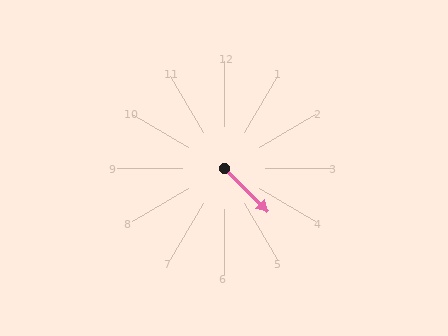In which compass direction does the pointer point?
Southeast.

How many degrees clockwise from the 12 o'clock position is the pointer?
Approximately 135 degrees.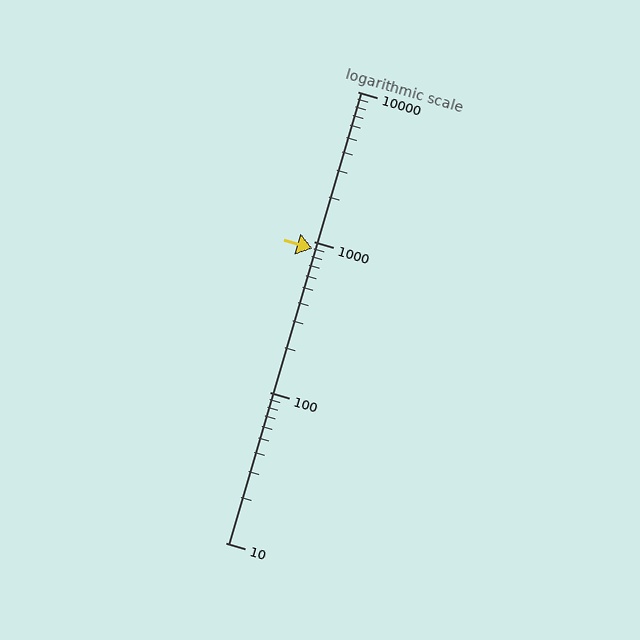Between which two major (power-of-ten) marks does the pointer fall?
The pointer is between 100 and 1000.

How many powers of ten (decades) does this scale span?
The scale spans 3 decades, from 10 to 10000.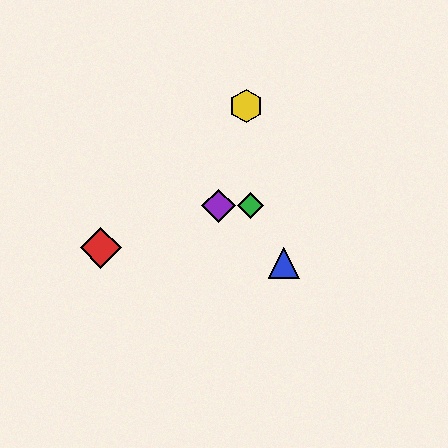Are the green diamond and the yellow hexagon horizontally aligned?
No, the green diamond is at y≈206 and the yellow hexagon is at y≈106.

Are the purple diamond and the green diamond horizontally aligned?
Yes, both are at y≈206.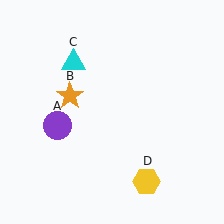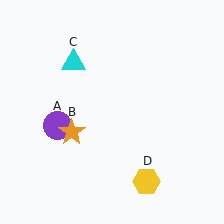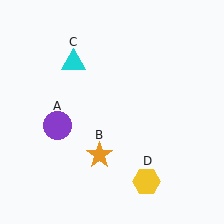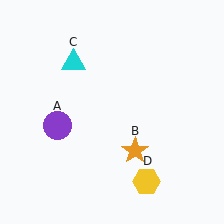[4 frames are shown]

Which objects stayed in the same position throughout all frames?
Purple circle (object A) and cyan triangle (object C) and yellow hexagon (object D) remained stationary.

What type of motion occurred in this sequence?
The orange star (object B) rotated counterclockwise around the center of the scene.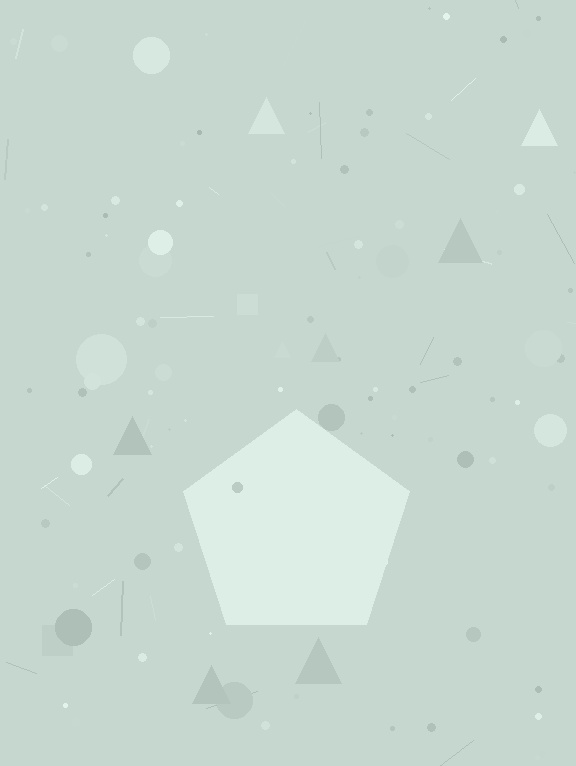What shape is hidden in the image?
A pentagon is hidden in the image.